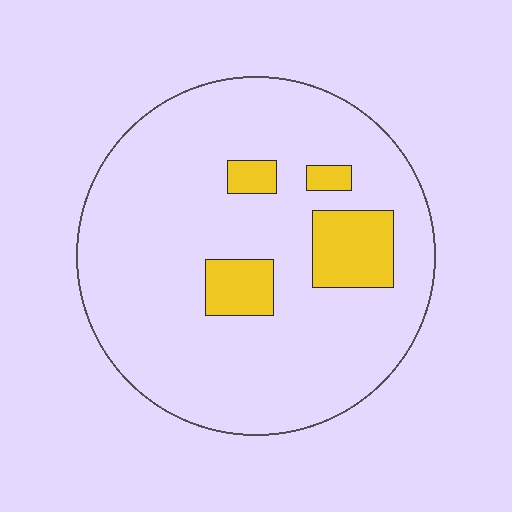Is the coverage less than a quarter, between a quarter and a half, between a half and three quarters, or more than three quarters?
Less than a quarter.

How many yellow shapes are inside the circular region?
4.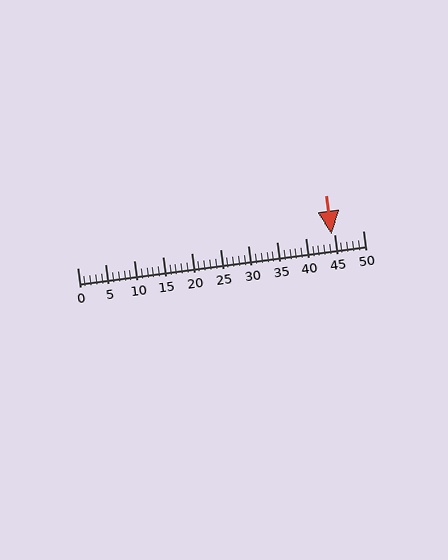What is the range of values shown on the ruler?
The ruler shows values from 0 to 50.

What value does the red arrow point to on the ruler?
The red arrow points to approximately 45.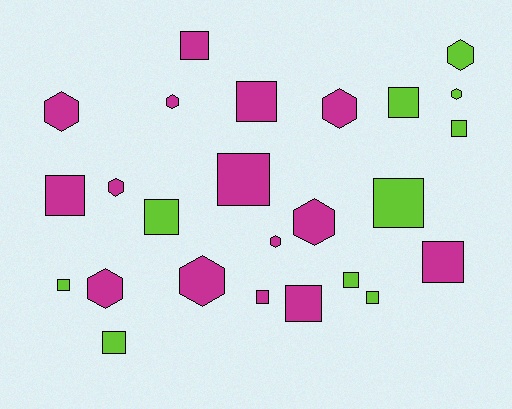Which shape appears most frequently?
Square, with 15 objects.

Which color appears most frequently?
Magenta, with 15 objects.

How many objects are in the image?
There are 25 objects.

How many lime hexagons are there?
There are 2 lime hexagons.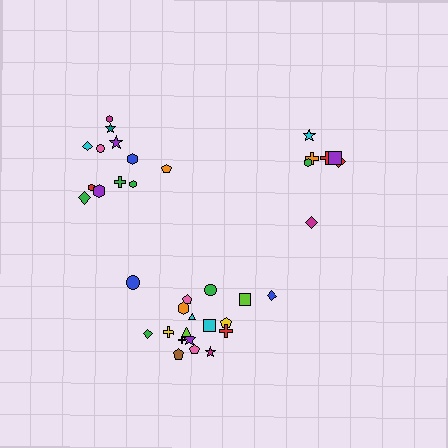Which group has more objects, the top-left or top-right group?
The top-left group.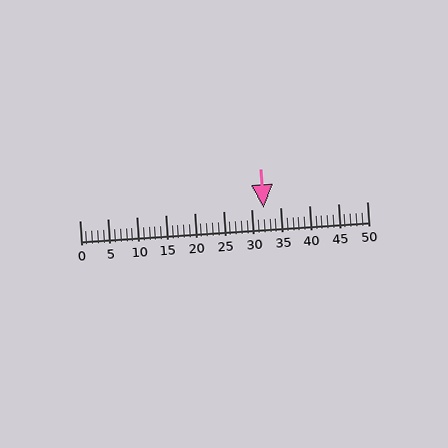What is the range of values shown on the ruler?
The ruler shows values from 0 to 50.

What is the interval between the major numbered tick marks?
The major tick marks are spaced 5 units apart.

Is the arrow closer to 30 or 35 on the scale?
The arrow is closer to 30.